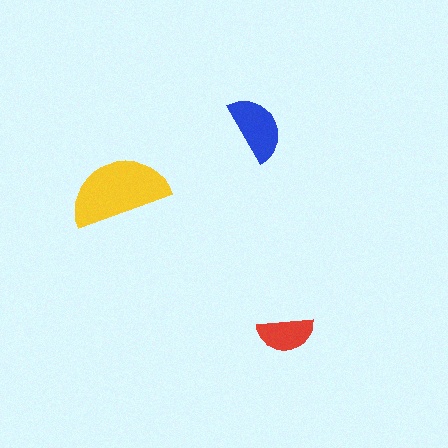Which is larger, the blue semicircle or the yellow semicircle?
The yellow one.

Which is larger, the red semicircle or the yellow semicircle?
The yellow one.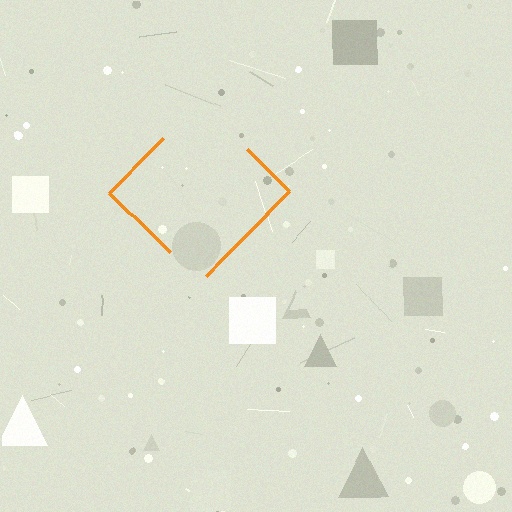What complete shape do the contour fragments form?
The contour fragments form a diamond.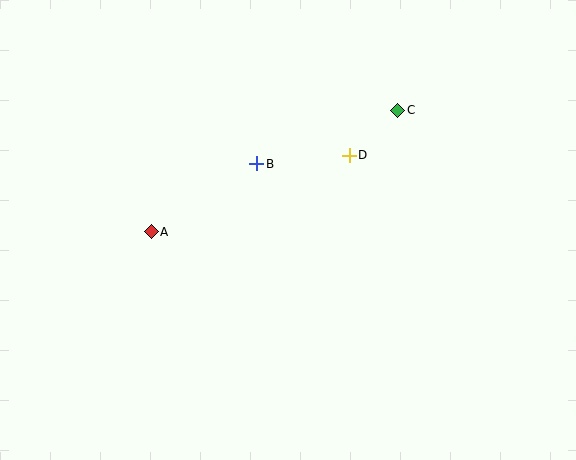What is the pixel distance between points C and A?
The distance between C and A is 275 pixels.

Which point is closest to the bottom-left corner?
Point A is closest to the bottom-left corner.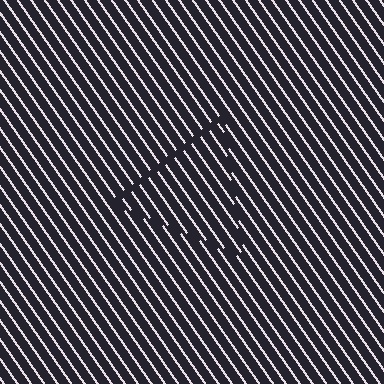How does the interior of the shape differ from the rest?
The interior of the shape contains the same grating, shifted by half a period — the contour is defined by the phase discontinuity where line-ends from the inner and outer gratings abut.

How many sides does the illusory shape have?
3 sides — the line-ends trace a triangle.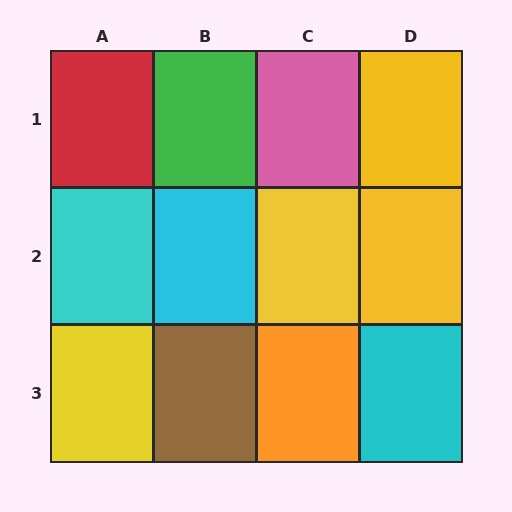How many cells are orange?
1 cell is orange.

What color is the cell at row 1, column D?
Yellow.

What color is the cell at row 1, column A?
Red.